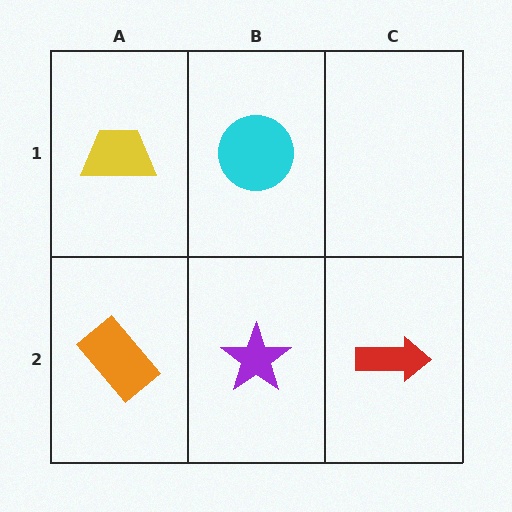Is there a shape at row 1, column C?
No, that cell is empty.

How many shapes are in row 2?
3 shapes.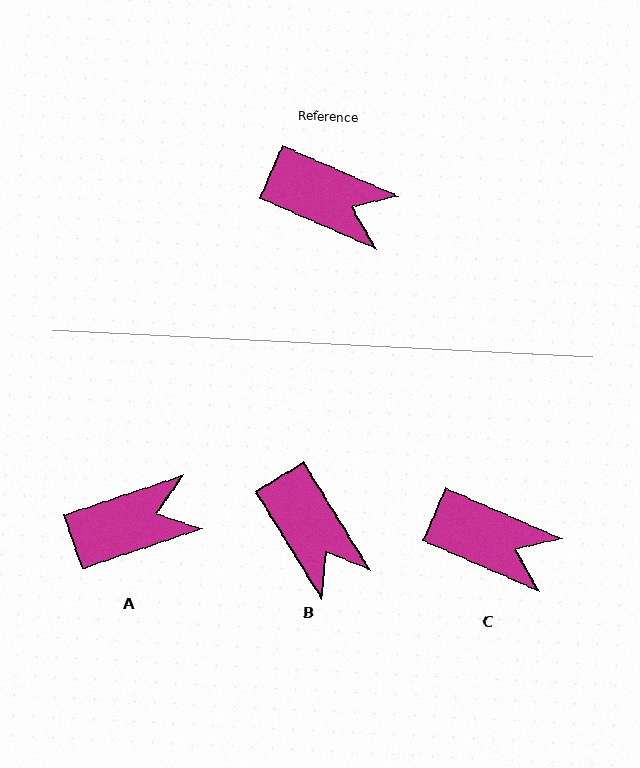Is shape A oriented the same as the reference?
No, it is off by about 42 degrees.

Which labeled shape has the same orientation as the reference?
C.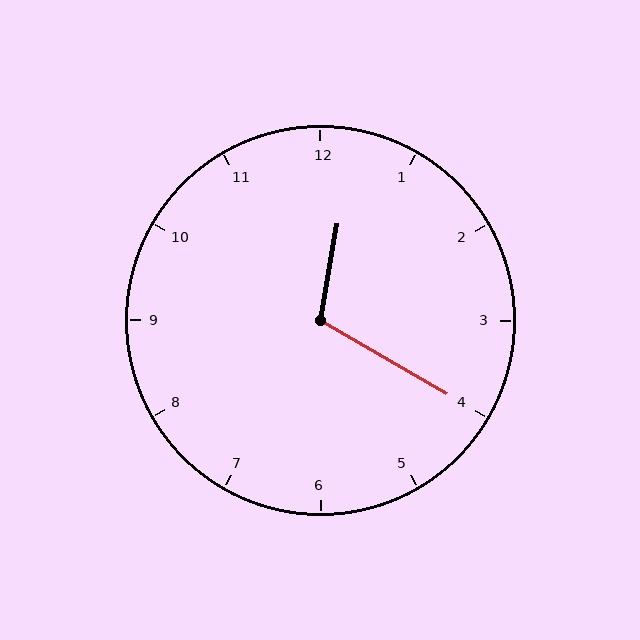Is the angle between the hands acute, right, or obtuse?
It is obtuse.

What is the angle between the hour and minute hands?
Approximately 110 degrees.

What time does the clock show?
12:20.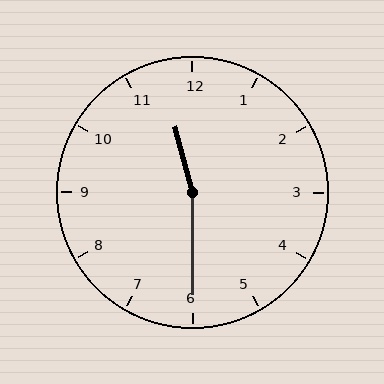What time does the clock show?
11:30.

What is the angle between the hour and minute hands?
Approximately 165 degrees.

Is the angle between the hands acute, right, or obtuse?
It is obtuse.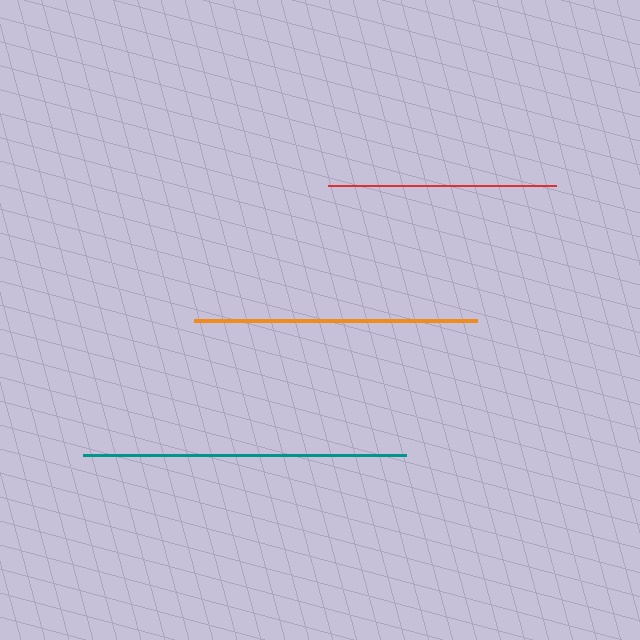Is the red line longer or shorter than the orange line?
The orange line is longer than the red line.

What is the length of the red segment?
The red segment is approximately 228 pixels long.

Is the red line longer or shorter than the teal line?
The teal line is longer than the red line.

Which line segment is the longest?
The teal line is the longest at approximately 323 pixels.